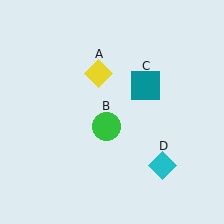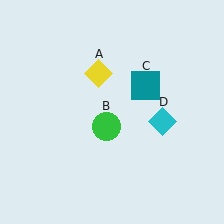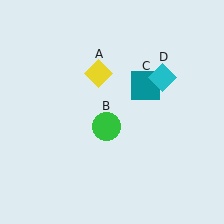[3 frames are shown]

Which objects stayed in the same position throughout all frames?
Yellow diamond (object A) and green circle (object B) and teal square (object C) remained stationary.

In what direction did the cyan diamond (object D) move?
The cyan diamond (object D) moved up.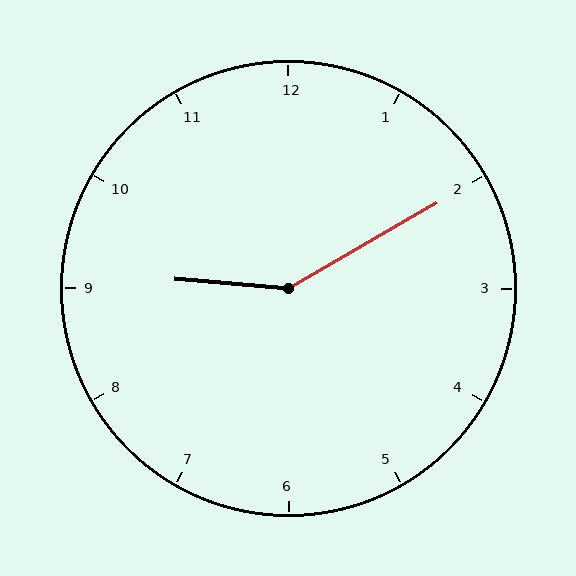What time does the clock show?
9:10.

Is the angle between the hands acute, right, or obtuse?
It is obtuse.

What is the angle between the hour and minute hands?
Approximately 145 degrees.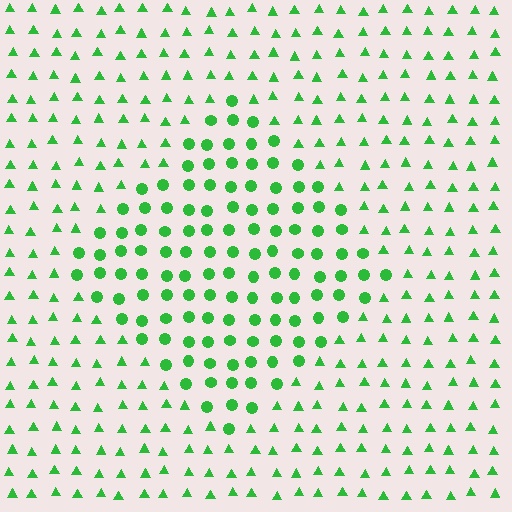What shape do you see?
I see a diamond.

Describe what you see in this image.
The image is filled with small green elements arranged in a uniform grid. A diamond-shaped region contains circles, while the surrounding area contains triangles. The boundary is defined purely by the change in element shape.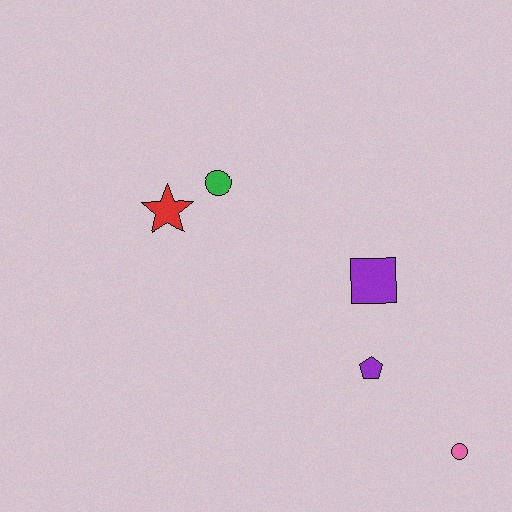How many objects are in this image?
There are 5 objects.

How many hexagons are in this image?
There are no hexagons.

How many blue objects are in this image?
There are no blue objects.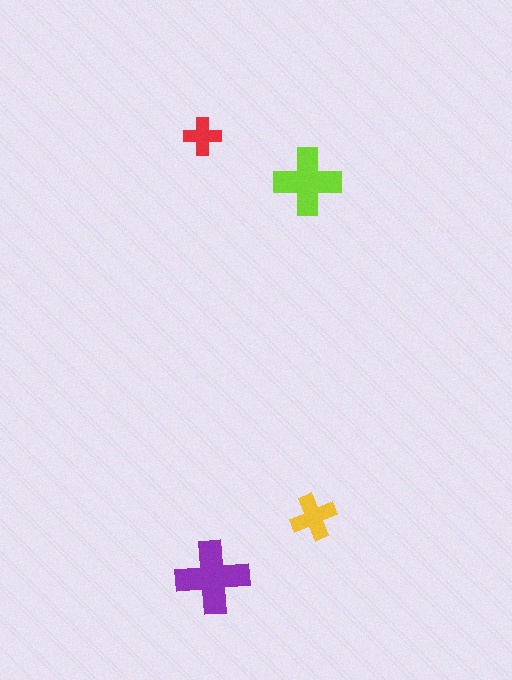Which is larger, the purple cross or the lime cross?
The purple one.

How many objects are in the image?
There are 4 objects in the image.